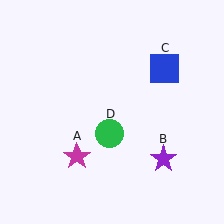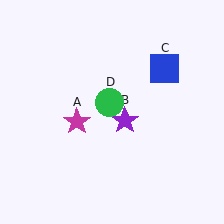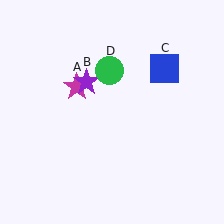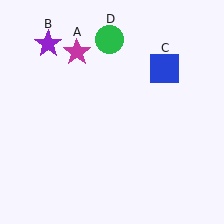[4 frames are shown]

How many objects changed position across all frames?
3 objects changed position: magenta star (object A), purple star (object B), green circle (object D).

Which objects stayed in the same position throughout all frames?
Blue square (object C) remained stationary.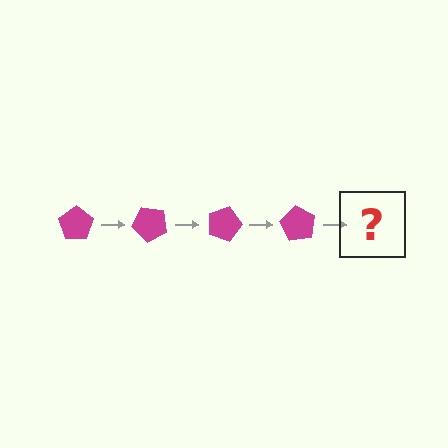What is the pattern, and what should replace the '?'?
The pattern is that the pentagon rotates 45 degrees each step. The '?' should be a magenta pentagon rotated 180 degrees.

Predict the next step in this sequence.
The next step is a magenta pentagon rotated 180 degrees.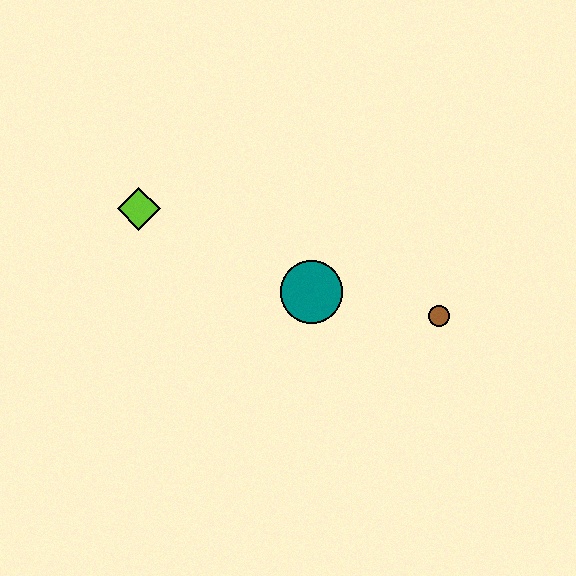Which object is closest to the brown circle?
The teal circle is closest to the brown circle.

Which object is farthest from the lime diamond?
The brown circle is farthest from the lime diamond.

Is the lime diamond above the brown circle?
Yes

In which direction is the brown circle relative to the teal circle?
The brown circle is to the right of the teal circle.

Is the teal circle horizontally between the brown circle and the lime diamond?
Yes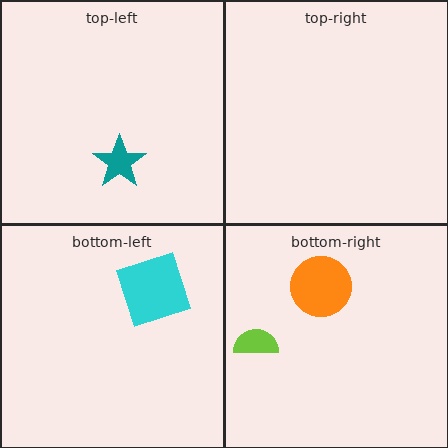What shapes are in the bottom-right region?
The orange circle, the lime semicircle.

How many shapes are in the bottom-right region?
2.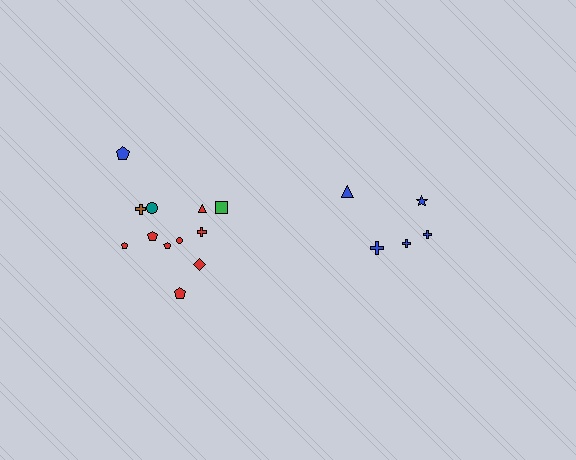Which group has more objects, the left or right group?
The left group.